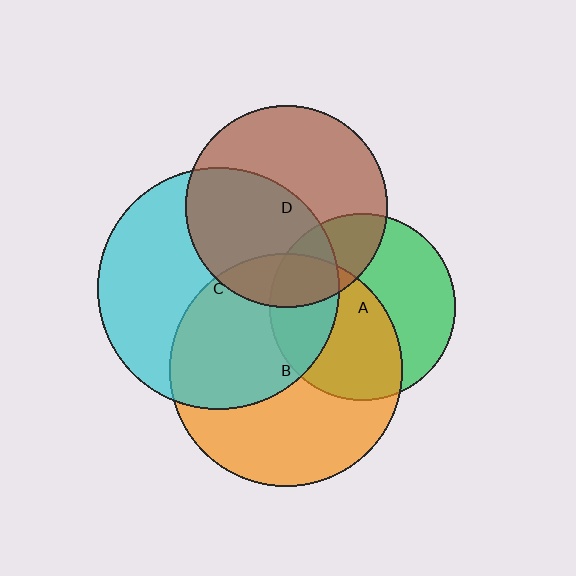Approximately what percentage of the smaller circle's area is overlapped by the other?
Approximately 55%.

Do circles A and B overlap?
Yes.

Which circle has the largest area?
Circle C (cyan).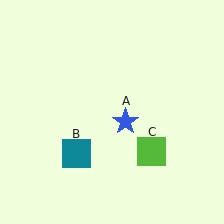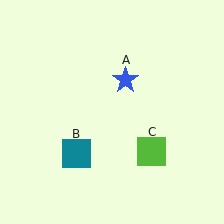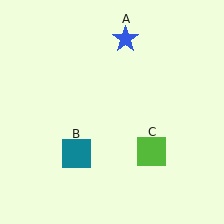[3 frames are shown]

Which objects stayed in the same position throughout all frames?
Teal square (object B) and lime square (object C) remained stationary.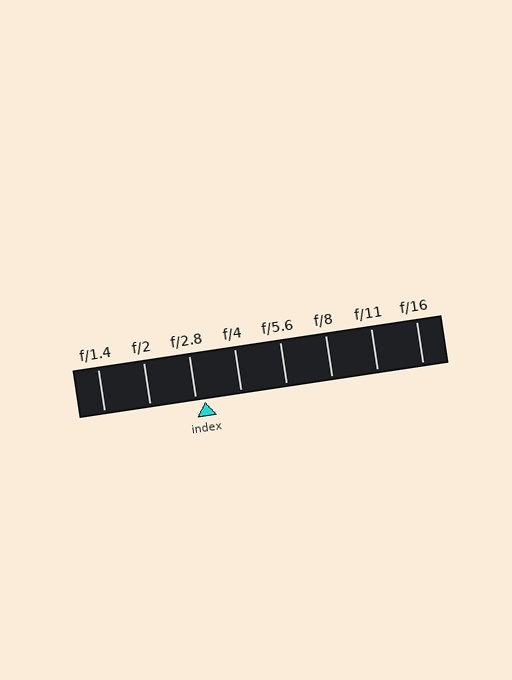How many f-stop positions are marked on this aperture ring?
There are 8 f-stop positions marked.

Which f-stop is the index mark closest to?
The index mark is closest to f/2.8.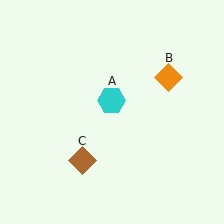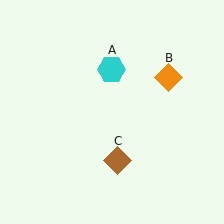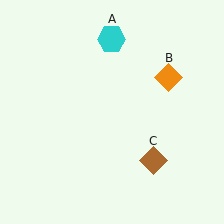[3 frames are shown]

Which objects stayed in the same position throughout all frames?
Orange diamond (object B) remained stationary.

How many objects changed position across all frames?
2 objects changed position: cyan hexagon (object A), brown diamond (object C).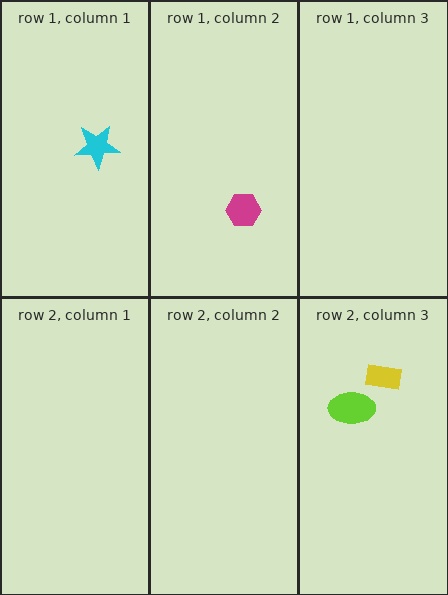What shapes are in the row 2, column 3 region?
The lime ellipse, the yellow rectangle.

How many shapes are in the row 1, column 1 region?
1.